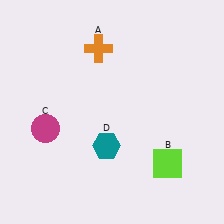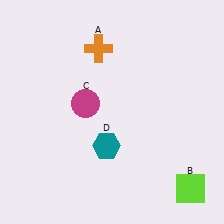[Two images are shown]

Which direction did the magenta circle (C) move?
The magenta circle (C) moved right.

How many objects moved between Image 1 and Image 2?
2 objects moved between the two images.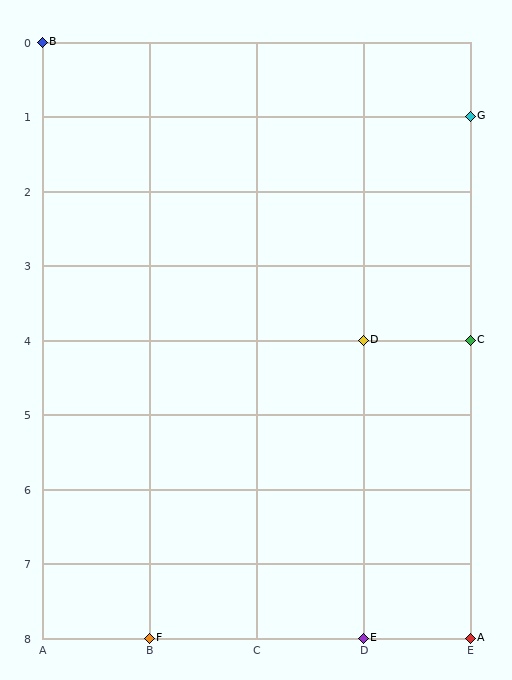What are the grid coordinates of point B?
Point B is at grid coordinates (A, 0).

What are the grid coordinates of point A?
Point A is at grid coordinates (E, 8).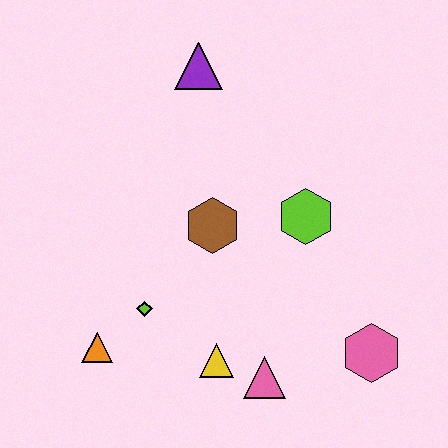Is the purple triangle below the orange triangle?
No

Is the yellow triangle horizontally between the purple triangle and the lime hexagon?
Yes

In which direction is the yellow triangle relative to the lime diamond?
The yellow triangle is to the right of the lime diamond.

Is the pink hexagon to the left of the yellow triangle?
No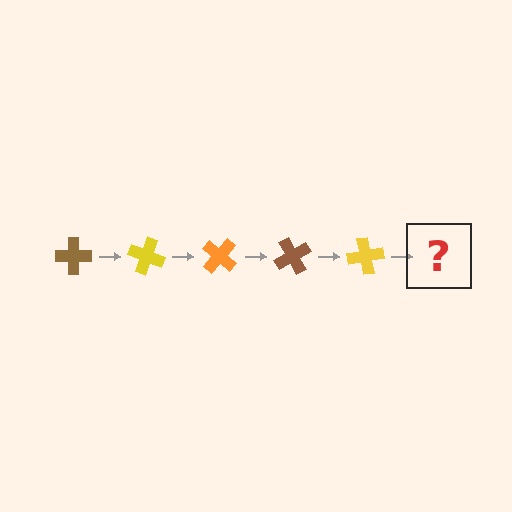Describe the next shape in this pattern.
It should be an orange cross, rotated 100 degrees from the start.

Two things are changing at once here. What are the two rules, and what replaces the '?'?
The two rules are that it rotates 20 degrees each step and the color cycles through brown, yellow, and orange. The '?' should be an orange cross, rotated 100 degrees from the start.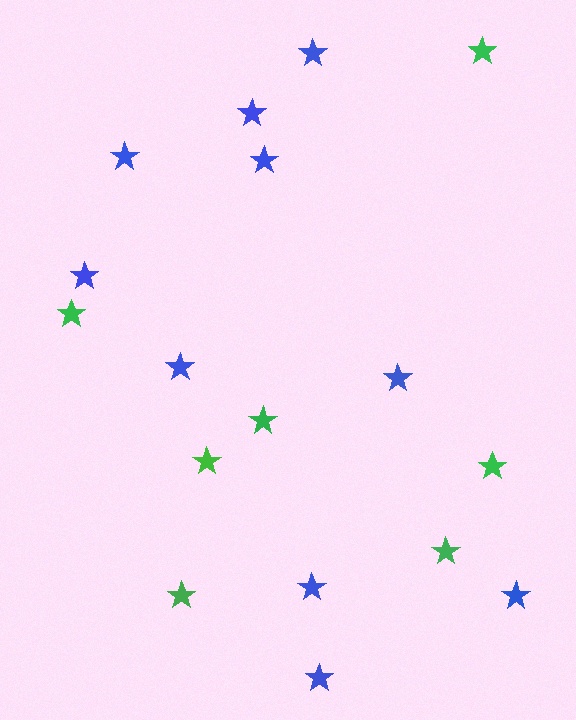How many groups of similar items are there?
There are 2 groups: one group of green stars (7) and one group of blue stars (10).